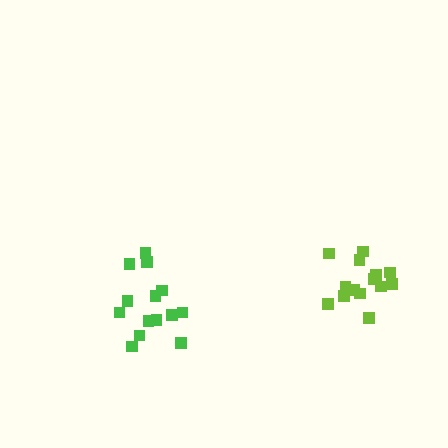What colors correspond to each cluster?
The clusters are colored: lime, green.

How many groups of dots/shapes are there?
There are 2 groups.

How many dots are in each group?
Group 1: 14 dots, Group 2: 14 dots (28 total).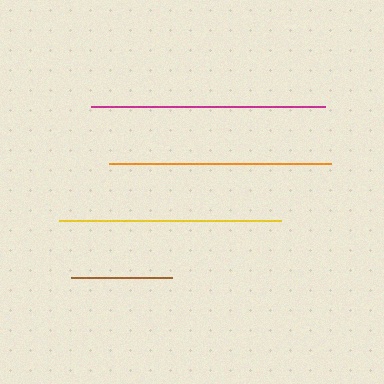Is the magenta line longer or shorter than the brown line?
The magenta line is longer than the brown line.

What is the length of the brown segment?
The brown segment is approximately 100 pixels long.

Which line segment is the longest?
The magenta line is the longest at approximately 234 pixels.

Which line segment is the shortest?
The brown line is the shortest at approximately 100 pixels.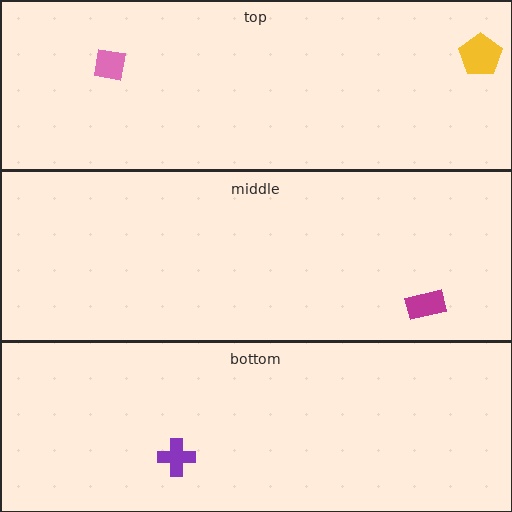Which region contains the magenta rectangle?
The middle region.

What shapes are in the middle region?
The magenta rectangle.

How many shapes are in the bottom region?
1.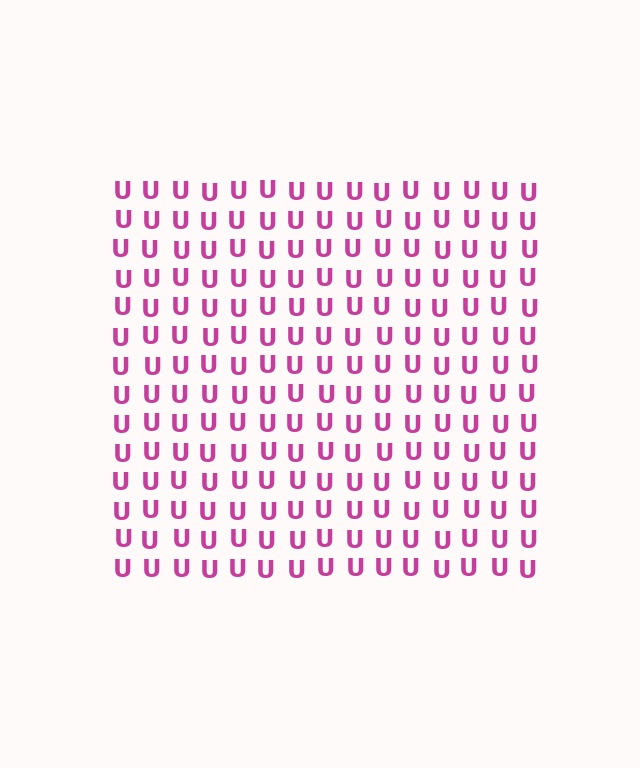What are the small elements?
The small elements are letter U's.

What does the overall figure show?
The overall figure shows a square.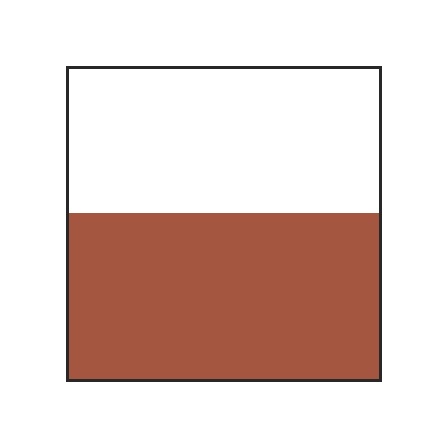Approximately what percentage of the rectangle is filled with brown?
Approximately 55%.